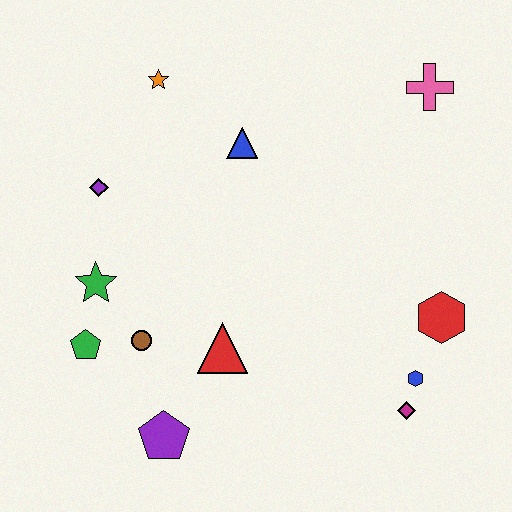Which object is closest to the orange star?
The blue triangle is closest to the orange star.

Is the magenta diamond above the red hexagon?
No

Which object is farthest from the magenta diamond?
The orange star is farthest from the magenta diamond.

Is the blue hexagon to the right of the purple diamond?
Yes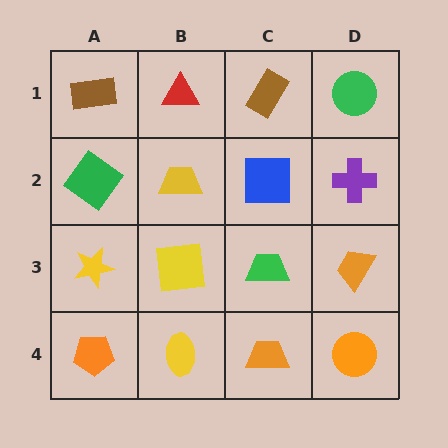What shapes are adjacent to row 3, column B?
A yellow trapezoid (row 2, column B), a yellow ellipse (row 4, column B), a yellow star (row 3, column A), a green trapezoid (row 3, column C).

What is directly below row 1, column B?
A yellow trapezoid.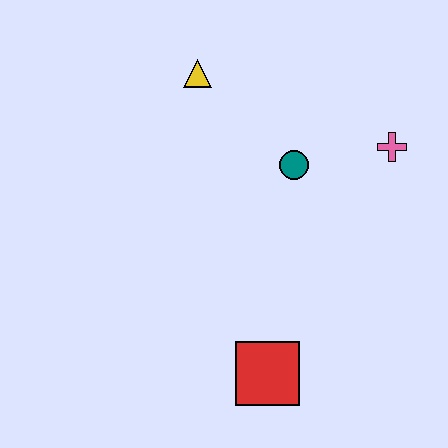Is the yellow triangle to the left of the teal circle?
Yes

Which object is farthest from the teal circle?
The red square is farthest from the teal circle.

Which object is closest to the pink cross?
The teal circle is closest to the pink cross.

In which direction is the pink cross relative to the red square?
The pink cross is above the red square.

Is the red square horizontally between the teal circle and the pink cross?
No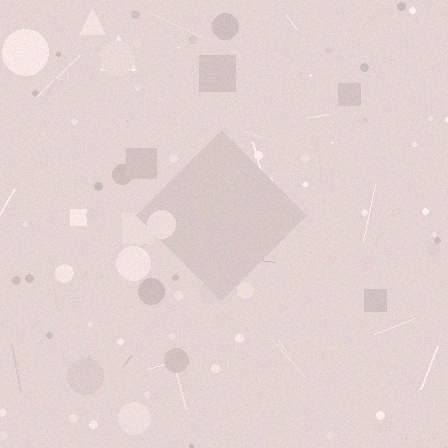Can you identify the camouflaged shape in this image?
The camouflaged shape is a diamond.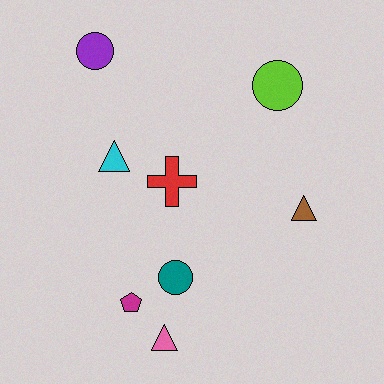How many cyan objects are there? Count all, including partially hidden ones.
There is 1 cyan object.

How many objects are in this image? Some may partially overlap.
There are 8 objects.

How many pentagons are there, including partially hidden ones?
There is 1 pentagon.